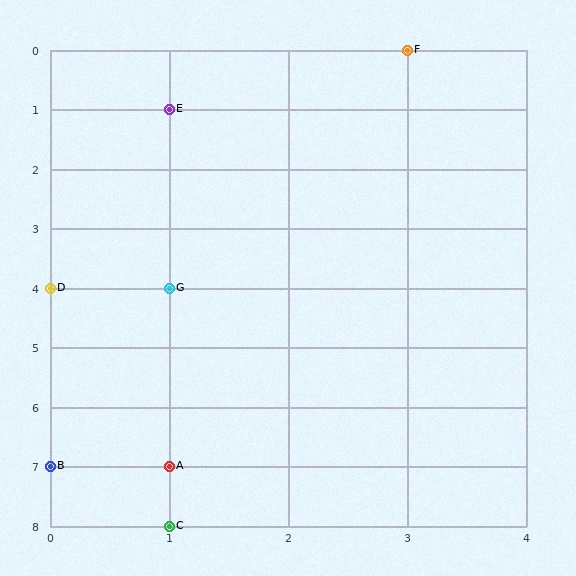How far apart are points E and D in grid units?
Points E and D are 1 column and 3 rows apart (about 3.2 grid units diagonally).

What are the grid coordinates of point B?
Point B is at grid coordinates (0, 7).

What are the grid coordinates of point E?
Point E is at grid coordinates (1, 1).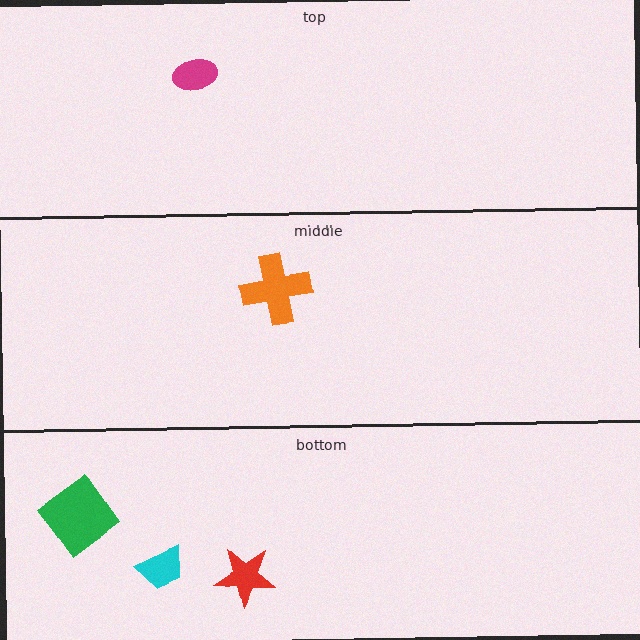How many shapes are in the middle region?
1.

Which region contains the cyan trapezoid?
The bottom region.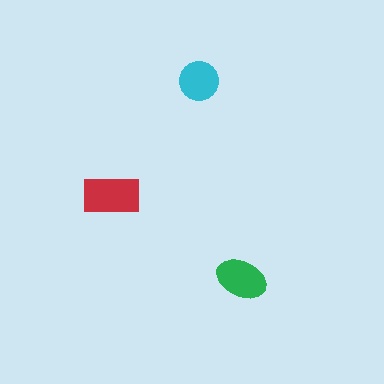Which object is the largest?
The red rectangle.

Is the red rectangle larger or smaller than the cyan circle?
Larger.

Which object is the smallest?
The cyan circle.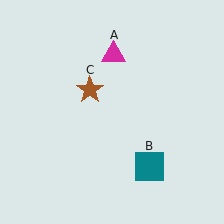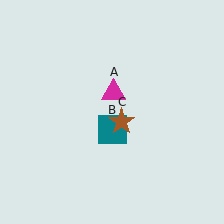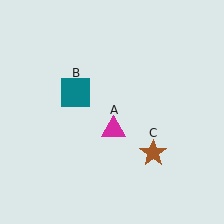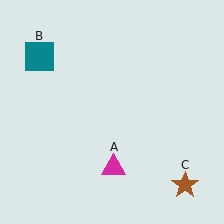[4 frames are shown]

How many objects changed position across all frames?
3 objects changed position: magenta triangle (object A), teal square (object B), brown star (object C).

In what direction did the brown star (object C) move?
The brown star (object C) moved down and to the right.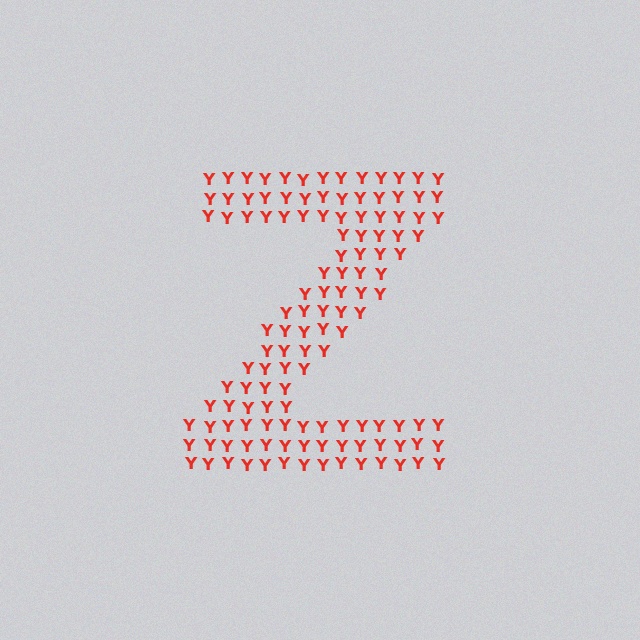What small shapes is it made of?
It is made of small letter Y's.